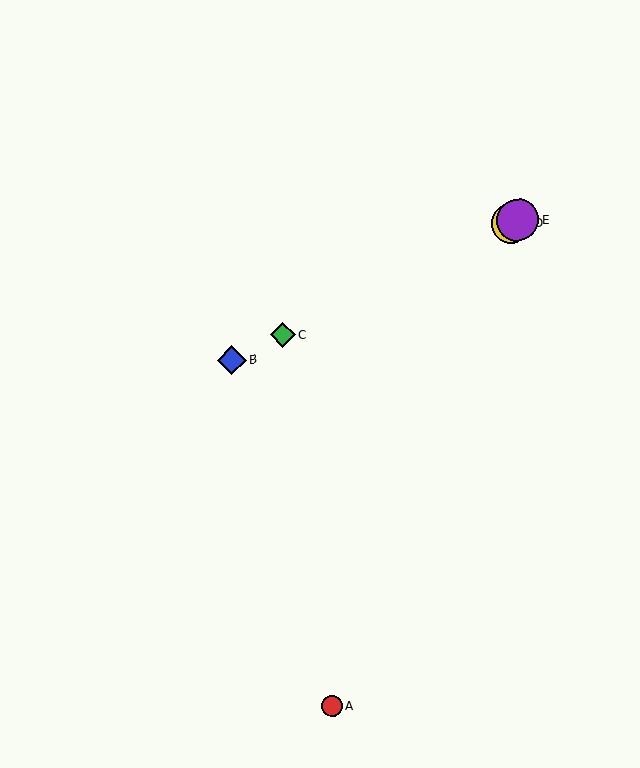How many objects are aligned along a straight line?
4 objects (B, C, D, E) are aligned along a straight line.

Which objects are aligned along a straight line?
Objects B, C, D, E are aligned along a straight line.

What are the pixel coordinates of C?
Object C is at (282, 335).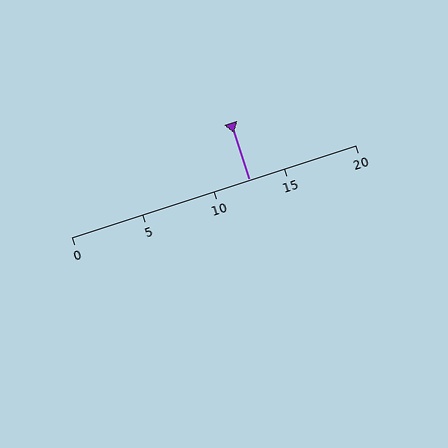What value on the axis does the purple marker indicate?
The marker indicates approximately 12.5.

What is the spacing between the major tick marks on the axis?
The major ticks are spaced 5 apart.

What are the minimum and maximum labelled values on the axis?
The axis runs from 0 to 20.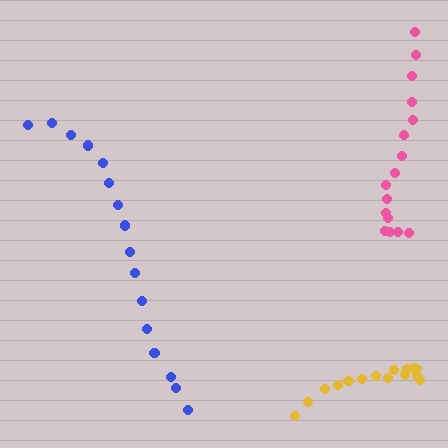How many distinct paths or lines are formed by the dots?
There are 3 distinct paths.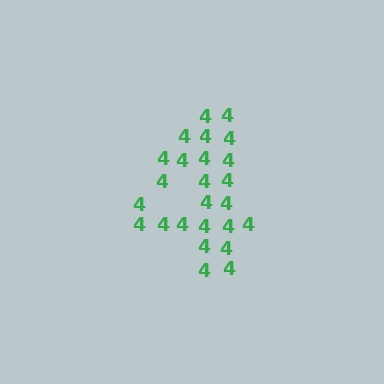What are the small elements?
The small elements are digit 4's.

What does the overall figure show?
The overall figure shows the digit 4.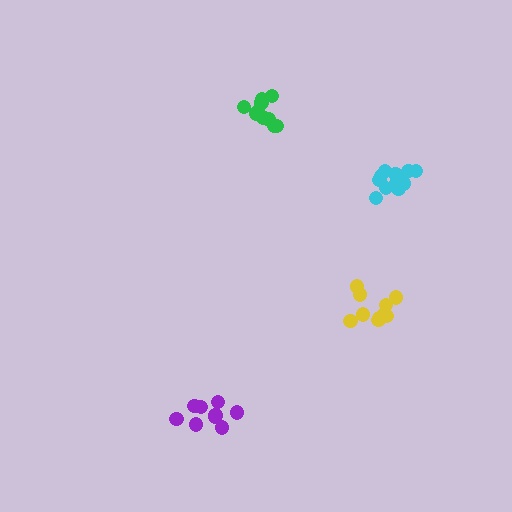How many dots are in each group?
Group 1: 10 dots, Group 2: 9 dots, Group 3: 13 dots, Group 4: 11 dots (43 total).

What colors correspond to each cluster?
The clusters are colored: yellow, purple, green, cyan.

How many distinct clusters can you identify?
There are 4 distinct clusters.